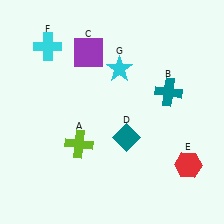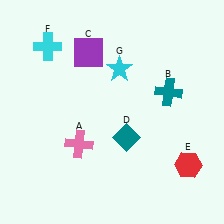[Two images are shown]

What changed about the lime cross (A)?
In Image 1, A is lime. In Image 2, it changed to pink.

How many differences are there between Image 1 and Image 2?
There is 1 difference between the two images.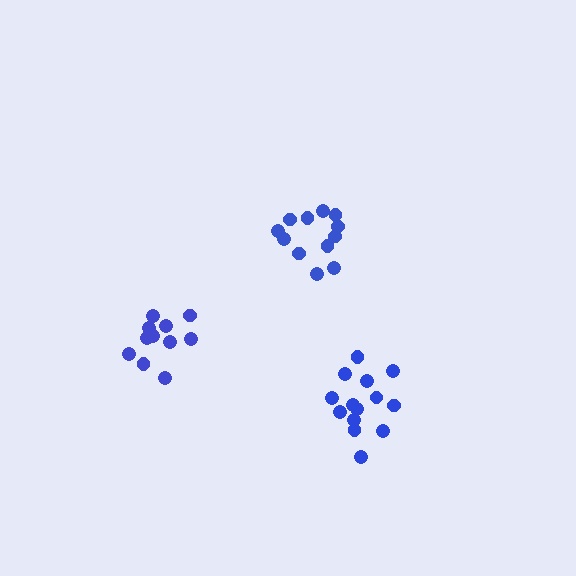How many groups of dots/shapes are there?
There are 3 groups.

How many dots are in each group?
Group 1: 14 dots, Group 2: 12 dots, Group 3: 11 dots (37 total).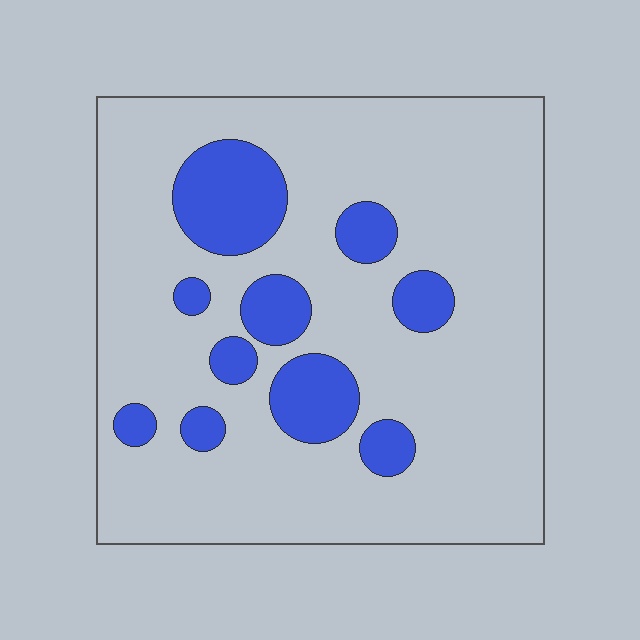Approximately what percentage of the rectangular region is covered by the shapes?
Approximately 20%.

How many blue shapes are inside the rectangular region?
10.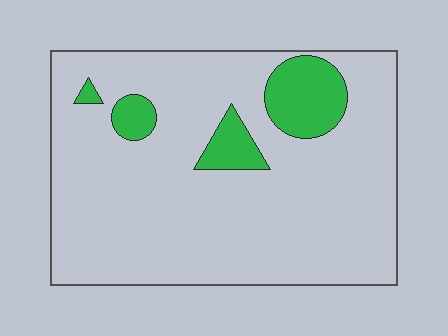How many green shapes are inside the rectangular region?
4.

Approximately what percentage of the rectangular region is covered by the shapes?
Approximately 15%.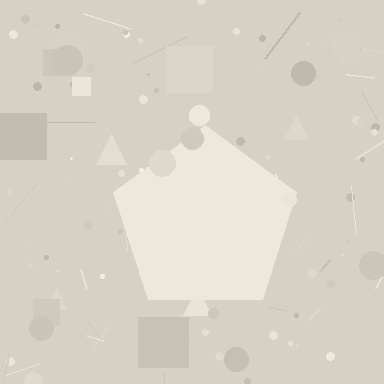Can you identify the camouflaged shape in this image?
The camouflaged shape is a pentagon.